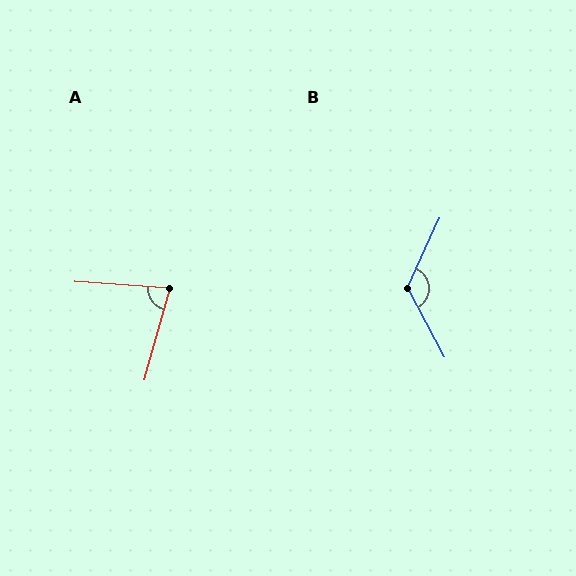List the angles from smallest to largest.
A (78°), B (127°).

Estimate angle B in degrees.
Approximately 127 degrees.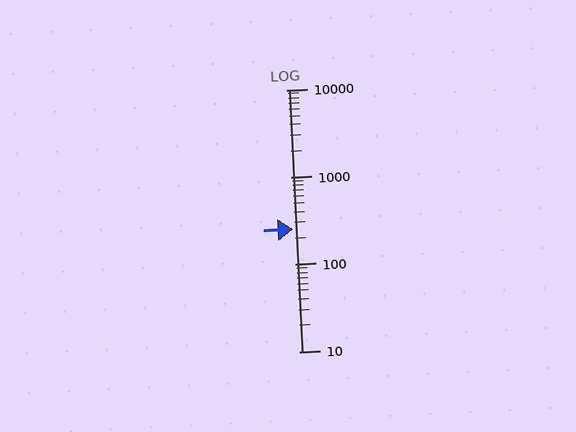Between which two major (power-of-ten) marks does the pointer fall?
The pointer is between 100 and 1000.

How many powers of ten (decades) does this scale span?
The scale spans 3 decades, from 10 to 10000.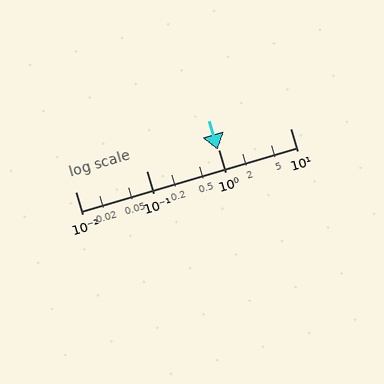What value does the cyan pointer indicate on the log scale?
The pointer indicates approximately 0.97.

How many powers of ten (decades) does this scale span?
The scale spans 3 decades, from 0.01 to 10.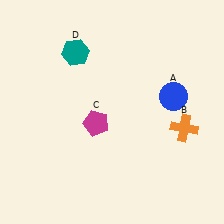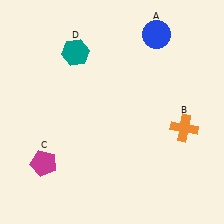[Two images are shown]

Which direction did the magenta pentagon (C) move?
The magenta pentagon (C) moved left.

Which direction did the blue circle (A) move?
The blue circle (A) moved up.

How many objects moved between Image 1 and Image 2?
2 objects moved between the two images.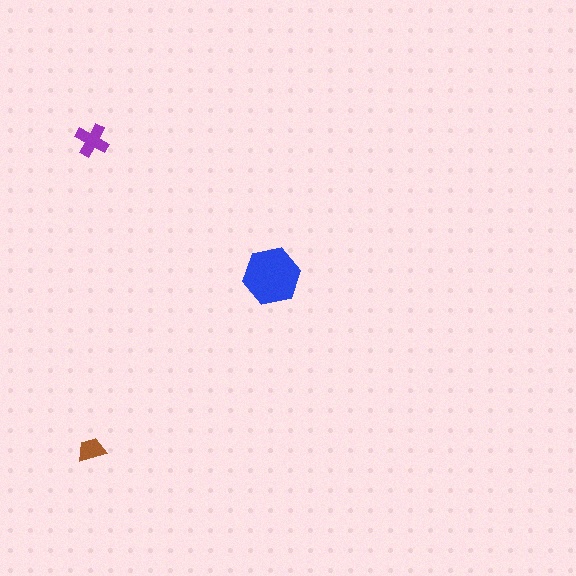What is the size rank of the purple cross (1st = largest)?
2nd.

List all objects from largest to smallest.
The blue hexagon, the purple cross, the brown trapezoid.